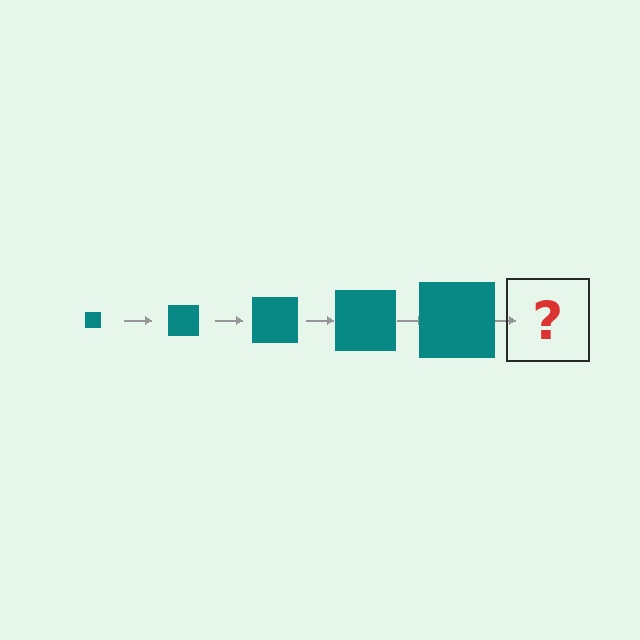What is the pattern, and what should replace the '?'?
The pattern is that the square gets progressively larger each step. The '?' should be a teal square, larger than the previous one.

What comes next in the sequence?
The next element should be a teal square, larger than the previous one.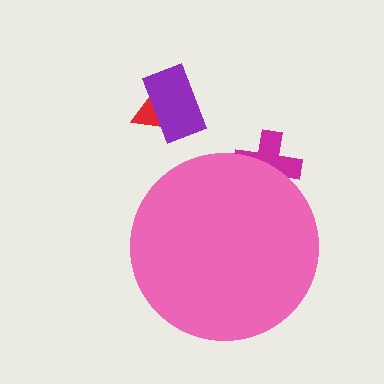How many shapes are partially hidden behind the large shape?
1 shape is partially hidden.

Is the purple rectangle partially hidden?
No, the purple rectangle is fully visible.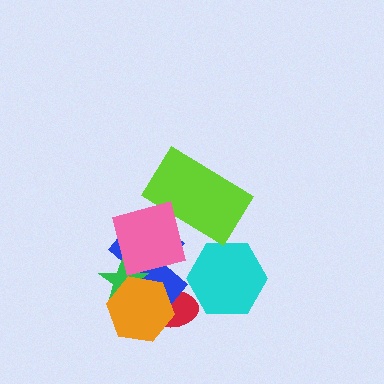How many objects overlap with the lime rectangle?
1 object overlaps with the lime rectangle.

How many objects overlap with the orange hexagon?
3 objects overlap with the orange hexagon.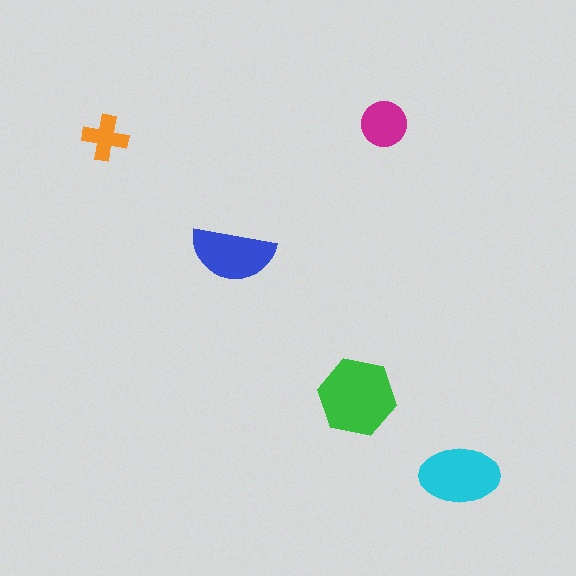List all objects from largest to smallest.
The green hexagon, the cyan ellipse, the blue semicircle, the magenta circle, the orange cross.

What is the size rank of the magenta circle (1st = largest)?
4th.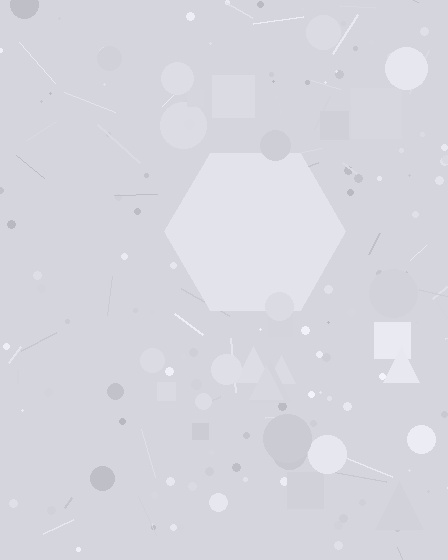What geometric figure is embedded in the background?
A hexagon is embedded in the background.